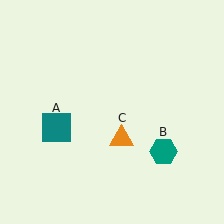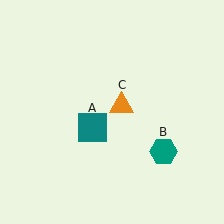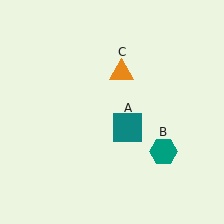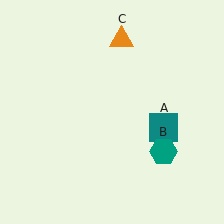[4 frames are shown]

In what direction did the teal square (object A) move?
The teal square (object A) moved right.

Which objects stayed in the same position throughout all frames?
Teal hexagon (object B) remained stationary.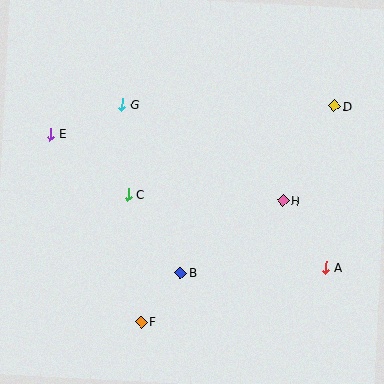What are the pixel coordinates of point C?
Point C is at (128, 194).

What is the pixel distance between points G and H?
The distance between G and H is 187 pixels.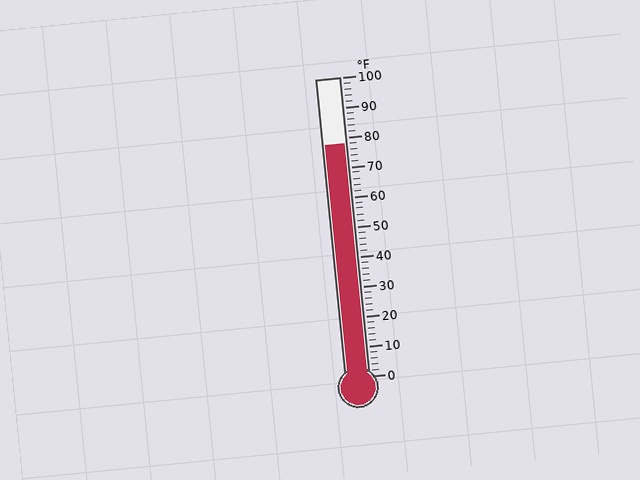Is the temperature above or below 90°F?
The temperature is below 90°F.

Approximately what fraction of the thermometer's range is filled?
The thermometer is filled to approximately 80% of its range.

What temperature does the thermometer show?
The thermometer shows approximately 78°F.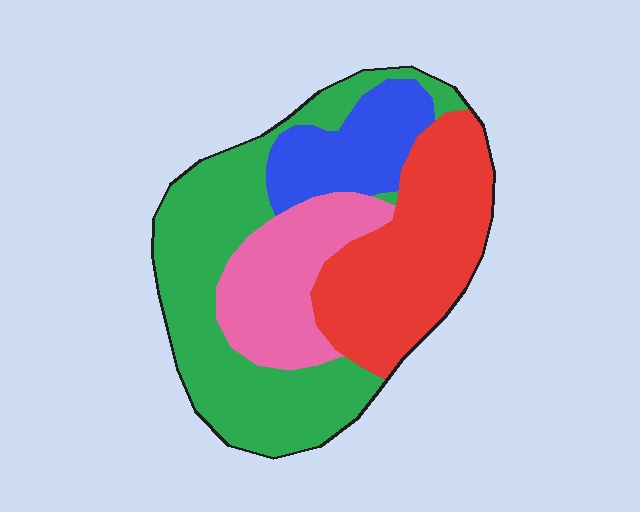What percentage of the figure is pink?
Pink covers around 20% of the figure.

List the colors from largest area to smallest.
From largest to smallest: green, red, pink, blue.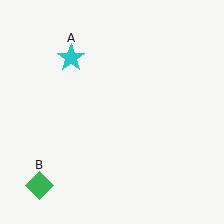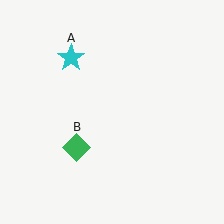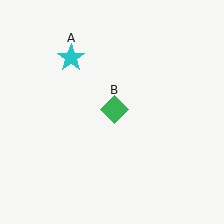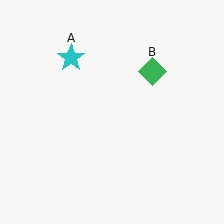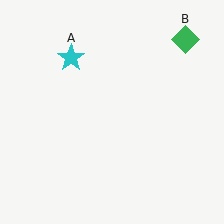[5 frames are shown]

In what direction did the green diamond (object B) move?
The green diamond (object B) moved up and to the right.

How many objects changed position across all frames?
1 object changed position: green diamond (object B).